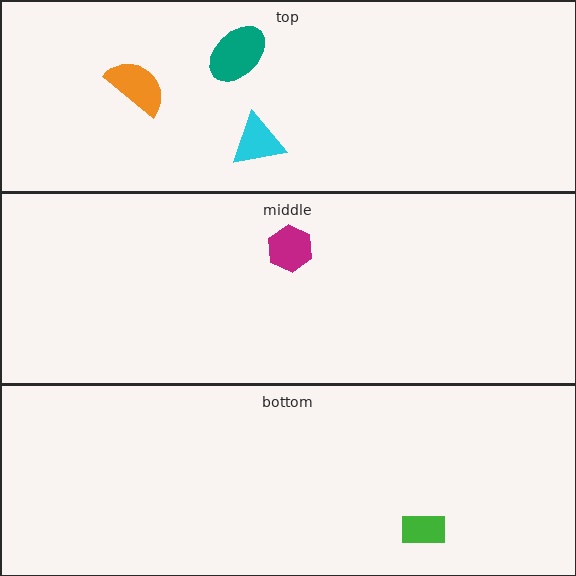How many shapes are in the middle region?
1.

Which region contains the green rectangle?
The bottom region.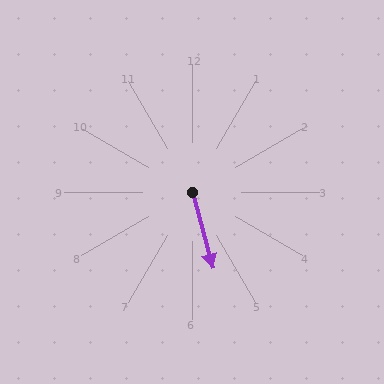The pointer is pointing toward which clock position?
Roughly 5 o'clock.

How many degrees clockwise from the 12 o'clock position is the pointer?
Approximately 165 degrees.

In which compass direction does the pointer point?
South.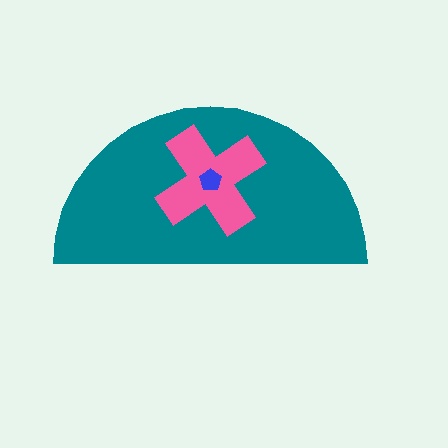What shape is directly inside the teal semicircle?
The pink cross.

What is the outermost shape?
The teal semicircle.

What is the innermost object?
The blue pentagon.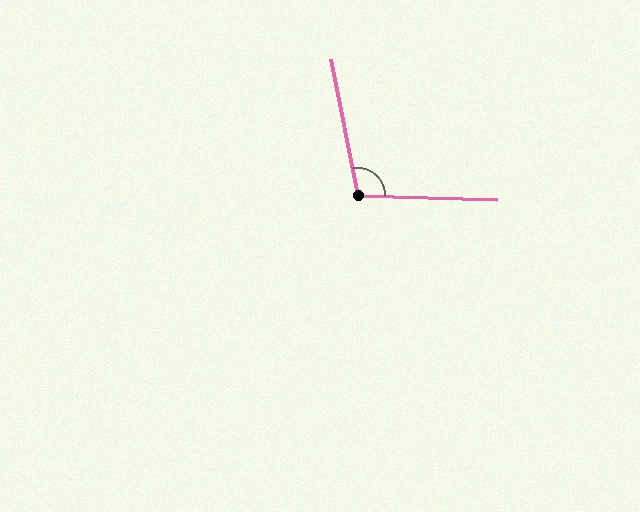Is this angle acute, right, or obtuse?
It is obtuse.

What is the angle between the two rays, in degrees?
Approximately 103 degrees.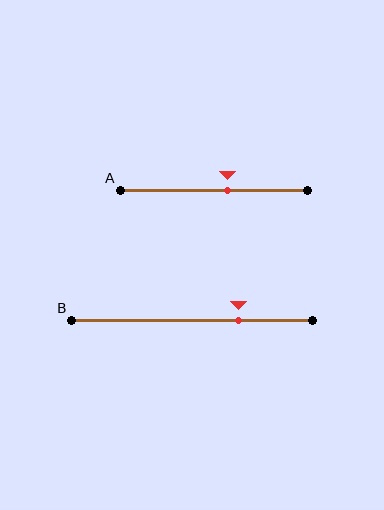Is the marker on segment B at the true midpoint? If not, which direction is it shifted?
No, the marker on segment B is shifted to the right by about 19% of the segment length.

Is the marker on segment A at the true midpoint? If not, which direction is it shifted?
No, the marker on segment A is shifted to the right by about 7% of the segment length.